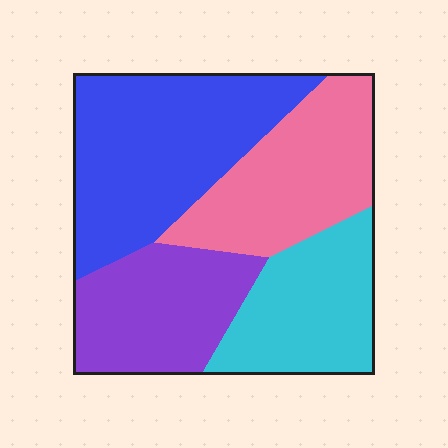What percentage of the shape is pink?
Pink covers around 25% of the shape.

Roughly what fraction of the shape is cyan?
Cyan takes up about one fifth (1/5) of the shape.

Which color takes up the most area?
Blue, at roughly 35%.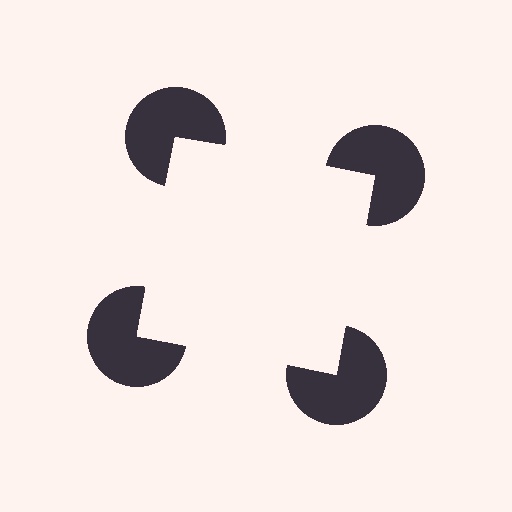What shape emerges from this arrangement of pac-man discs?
An illusory square — its edges are inferred from the aligned wedge cuts in the pac-man discs, not physically drawn.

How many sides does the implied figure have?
4 sides.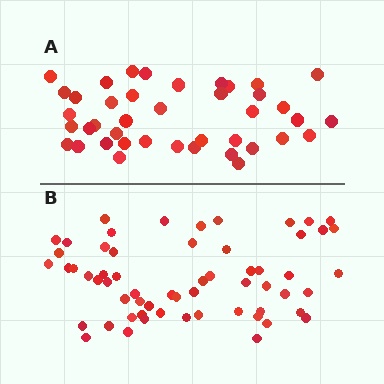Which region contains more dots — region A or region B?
Region B (the bottom region) has more dots.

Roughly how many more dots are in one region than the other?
Region B has approximately 20 more dots than region A.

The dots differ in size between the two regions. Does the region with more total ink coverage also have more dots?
No. Region A has more total ink coverage because its dots are larger, but region B actually contains more individual dots. Total area can be misleading — the number of items is what matters here.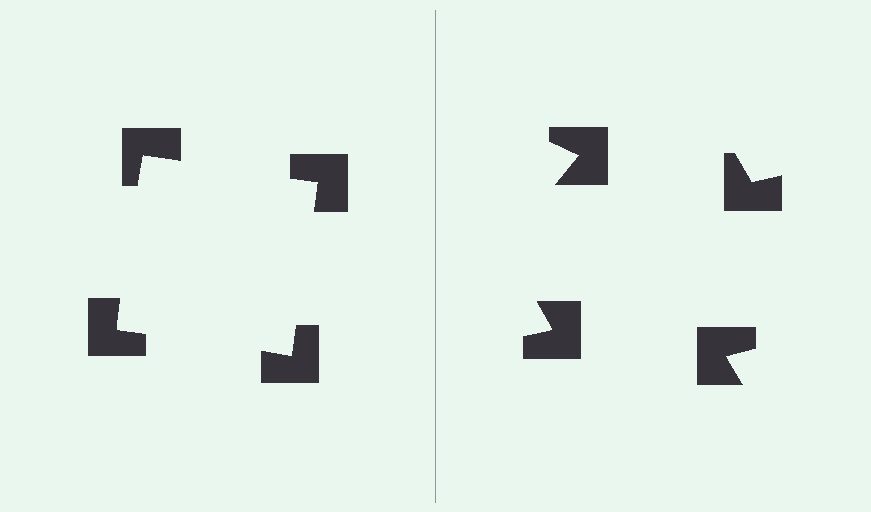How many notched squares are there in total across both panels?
8 — 4 on each side.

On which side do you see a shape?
An illusory square appears on the left side. On the right side the wedge cuts are rotated, so no coherent shape forms.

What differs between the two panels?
The notched squares are positioned identically on both sides; only the wedge orientations differ. On the left they align to a square; on the right they are misaligned.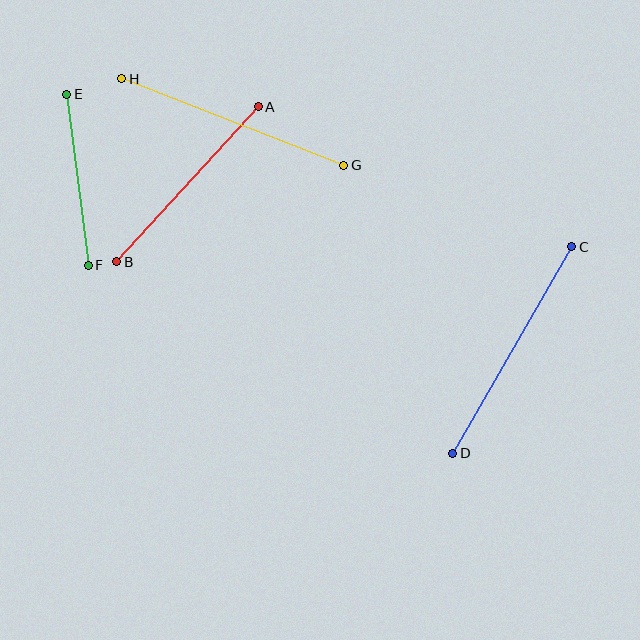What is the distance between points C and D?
The distance is approximately 238 pixels.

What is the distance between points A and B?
The distance is approximately 210 pixels.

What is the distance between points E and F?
The distance is approximately 172 pixels.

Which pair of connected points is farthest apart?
Points C and D are farthest apart.